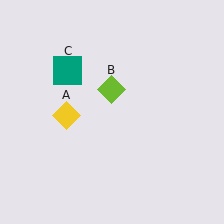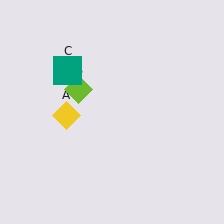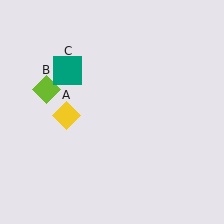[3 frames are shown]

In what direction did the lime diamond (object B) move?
The lime diamond (object B) moved left.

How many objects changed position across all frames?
1 object changed position: lime diamond (object B).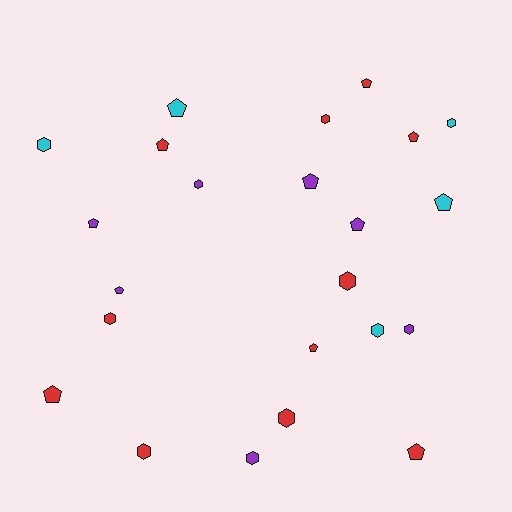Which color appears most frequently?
Red, with 11 objects.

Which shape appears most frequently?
Pentagon, with 12 objects.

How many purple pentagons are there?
There are 4 purple pentagons.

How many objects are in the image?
There are 23 objects.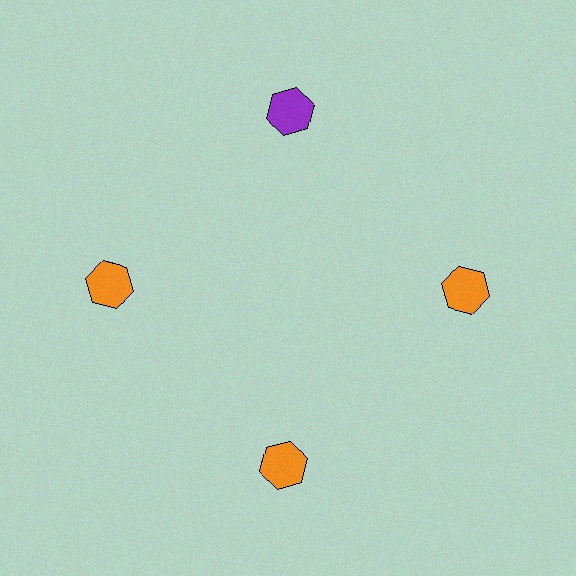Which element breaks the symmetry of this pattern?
The purple hexagon at roughly the 12 o'clock position breaks the symmetry. All other shapes are orange hexagons.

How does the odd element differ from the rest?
It has a different color: purple instead of orange.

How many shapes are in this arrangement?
There are 4 shapes arranged in a ring pattern.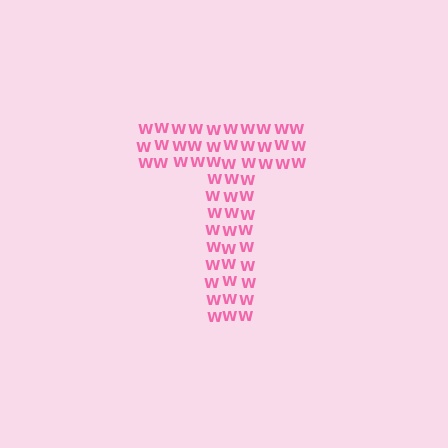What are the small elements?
The small elements are letter W's.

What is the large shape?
The large shape is the letter T.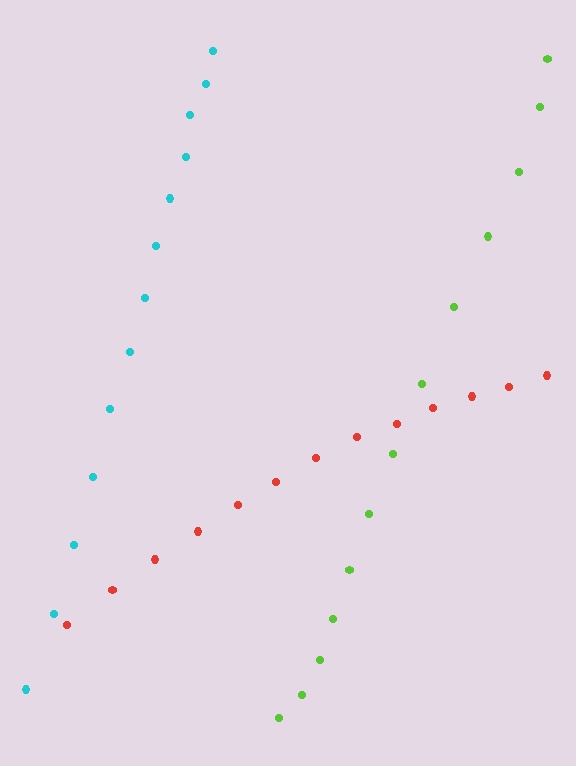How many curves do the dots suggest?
There are 3 distinct paths.